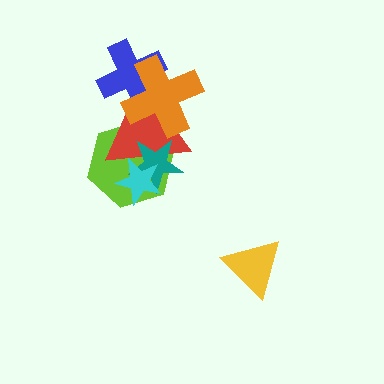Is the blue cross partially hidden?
Yes, it is partially covered by another shape.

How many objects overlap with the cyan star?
3 objects overlap with the cyan star.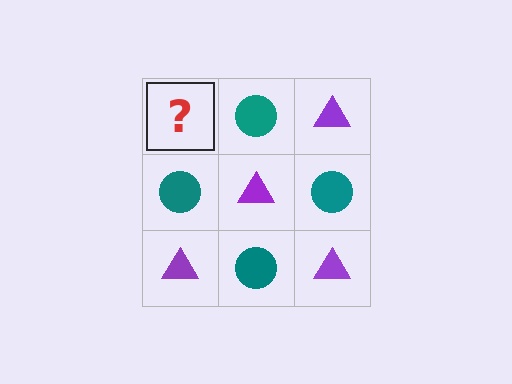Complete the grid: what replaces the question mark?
The question mark should be replaced with a purple triangle.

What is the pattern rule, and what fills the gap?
The rule is that it alternates purple triangle and teal circle in a checkerboard pattern. The gap should be filled with a purple triangle.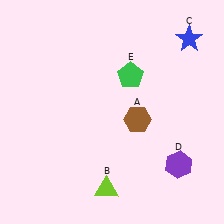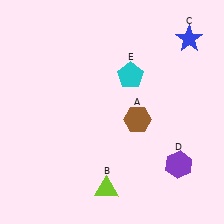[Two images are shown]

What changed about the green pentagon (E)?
In Image 1, E is green. In Image 2, it changed to cyan.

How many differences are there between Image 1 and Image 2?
There is 1 difference between the two images.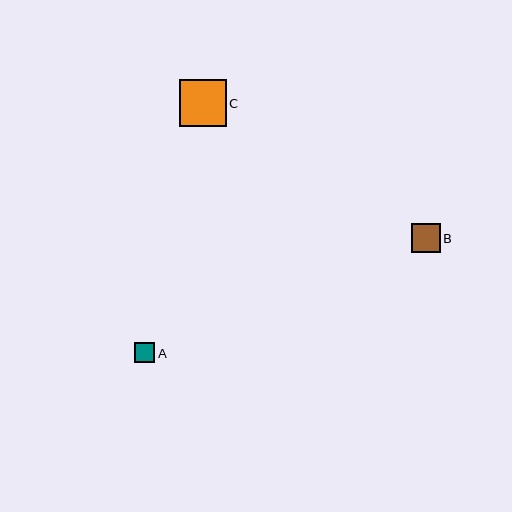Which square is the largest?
Square C is the largest with a size of approximately 47 pixels.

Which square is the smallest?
Square A is the smallest with a size of approximately 20 pixels.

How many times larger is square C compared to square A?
Square C is approximately 2.3 times the size of square A.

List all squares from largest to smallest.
From largest to smallest: C, B, A.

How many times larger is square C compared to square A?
Square C is approximately 2.3 times the size of square A.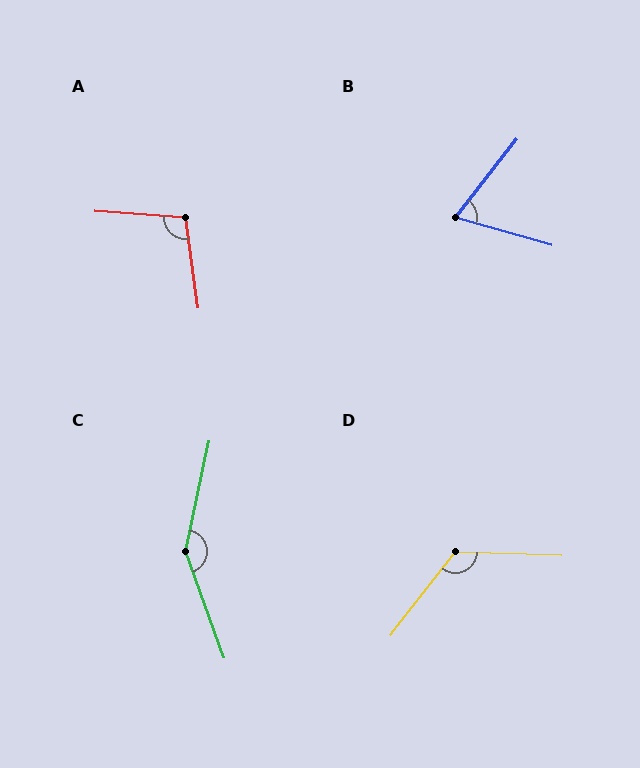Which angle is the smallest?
B, at approximately 68 degrees.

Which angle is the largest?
C, at approximately 148 degrees.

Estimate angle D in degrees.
Approximately 126 degrees.